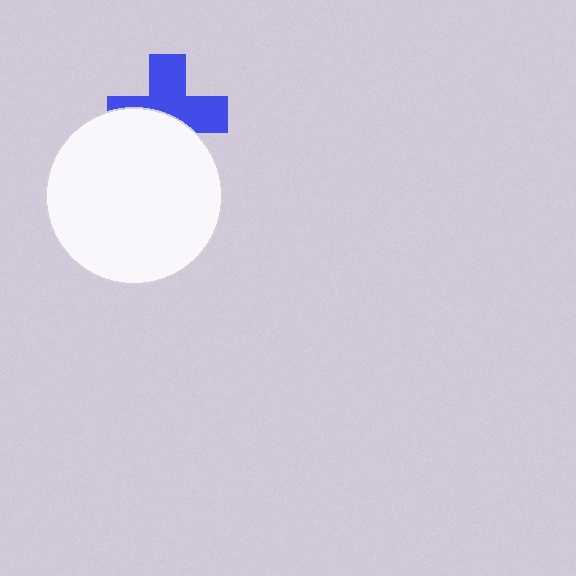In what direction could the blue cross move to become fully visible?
The blue cross could move up. That would shift it out from behind the white circle entirely.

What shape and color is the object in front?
The object in front is a white circle.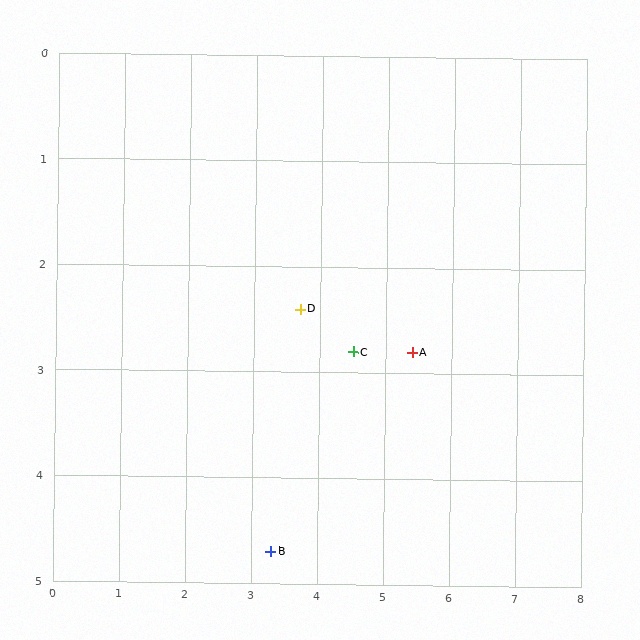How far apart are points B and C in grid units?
Points B and C are about 2.2 grid units apart.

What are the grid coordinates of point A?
Point A is at approximately (5.4, 2.8).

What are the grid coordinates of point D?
Point D is at approximately (3.7, 2.4).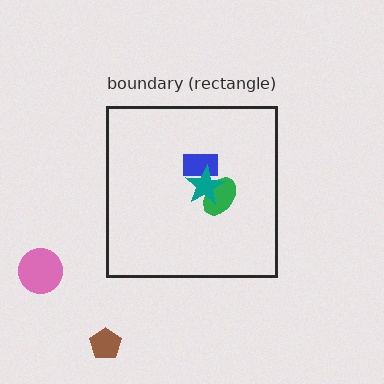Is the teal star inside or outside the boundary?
Inside.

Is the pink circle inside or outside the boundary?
Outside.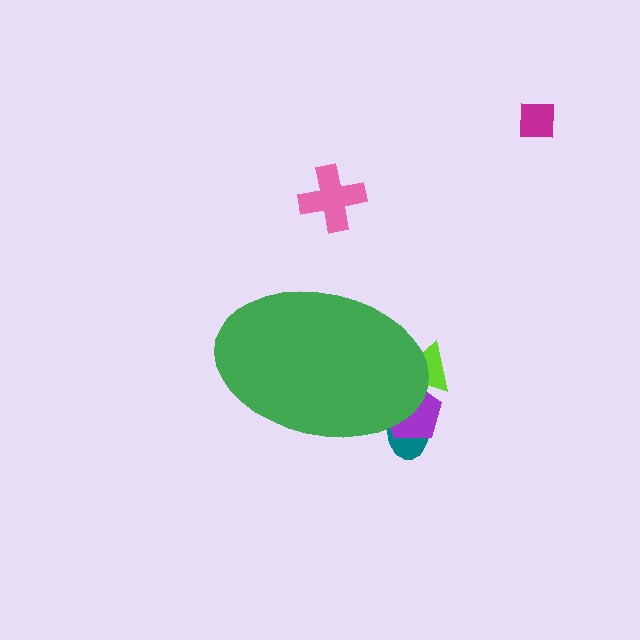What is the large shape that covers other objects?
A green ellipse.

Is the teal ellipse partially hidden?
Yes, the teal ellipse is partially hidden behind the green ellipse.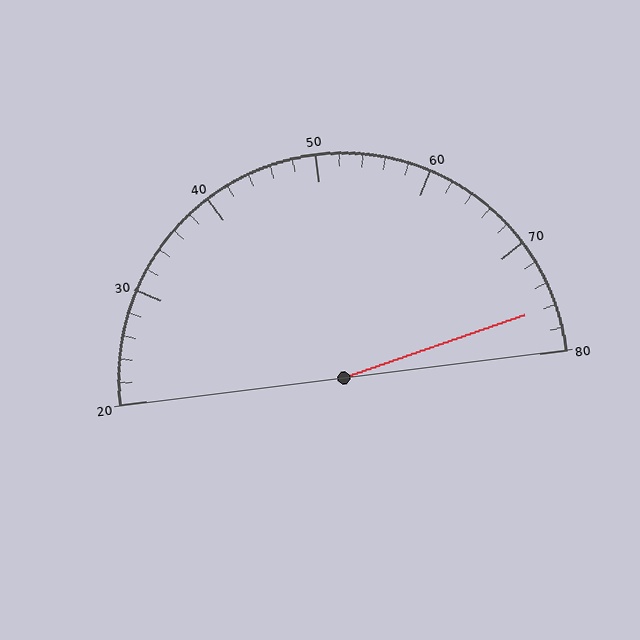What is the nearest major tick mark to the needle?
The nearest major tick mark is 80.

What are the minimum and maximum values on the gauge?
The gauge ranges from 20 to 80.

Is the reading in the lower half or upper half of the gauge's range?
The reading is in the upper half of the range (20 to 80).